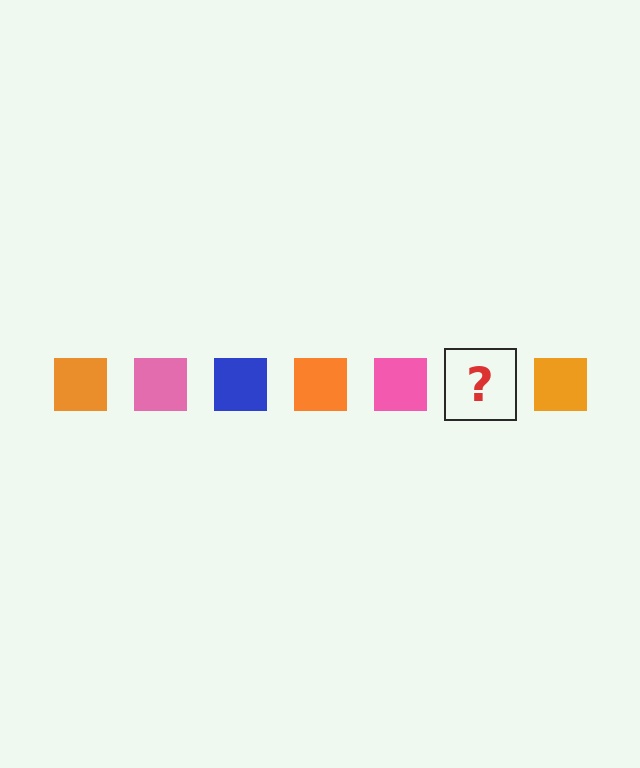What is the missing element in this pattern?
The missing element is a blue square.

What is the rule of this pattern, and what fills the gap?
The rule is that the pattern cycles through orange, pink, blue squares. The gap should be filled with a blue square.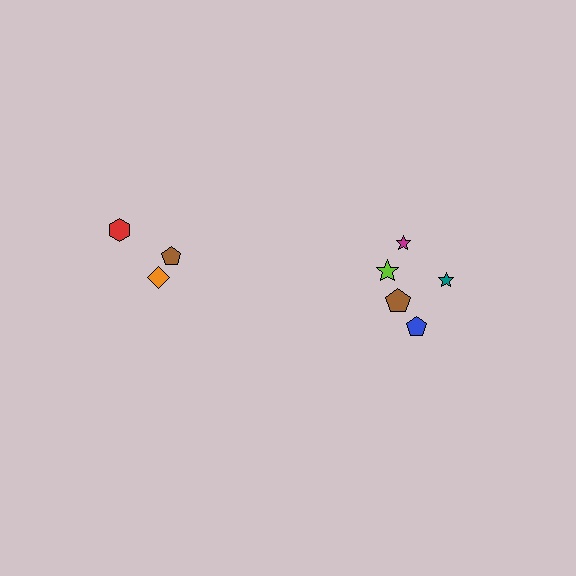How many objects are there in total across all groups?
There are 9 objects.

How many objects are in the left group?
There are 3 objects.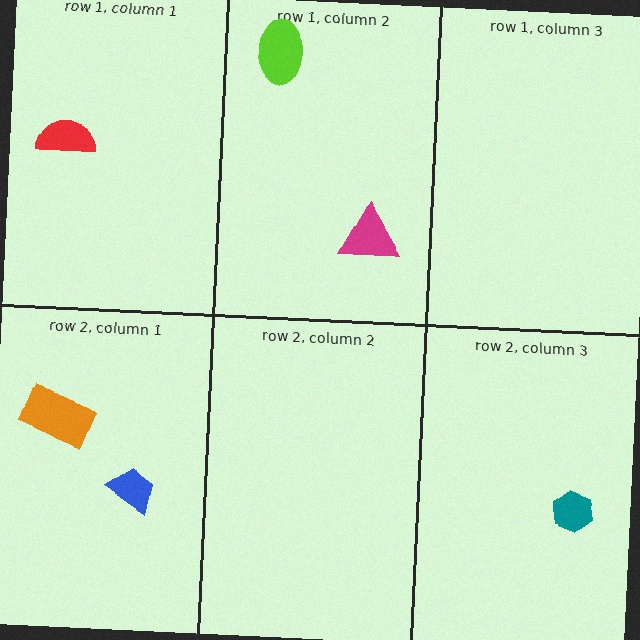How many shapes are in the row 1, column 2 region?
2.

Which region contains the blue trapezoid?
The row 2, column 1 region.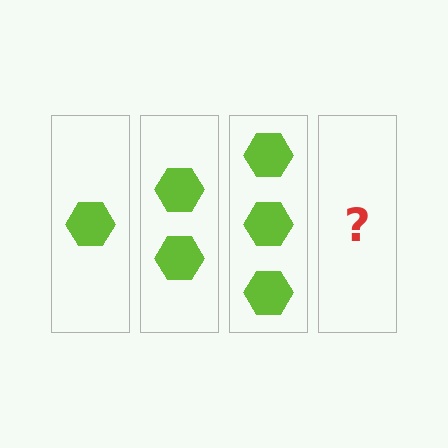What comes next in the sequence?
The next element should be 4 hexagons.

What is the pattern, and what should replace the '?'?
The pattern is that each step adds one more hexagon. The '?' should be 4 hexagons.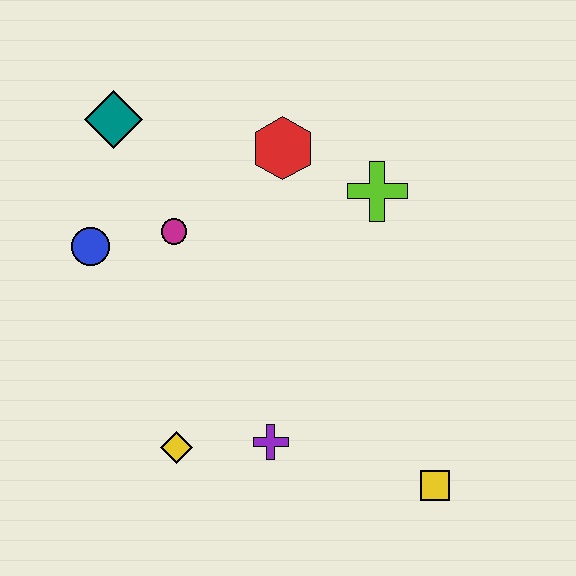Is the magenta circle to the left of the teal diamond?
No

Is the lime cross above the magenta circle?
Yes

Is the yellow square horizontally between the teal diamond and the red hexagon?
No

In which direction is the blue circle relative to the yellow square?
The blue circle is to the left of the yellow square.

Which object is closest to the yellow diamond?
The purple cross is closest to the yellow diamond.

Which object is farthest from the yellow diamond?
The teal diamond is farthest from the yellow diamond.